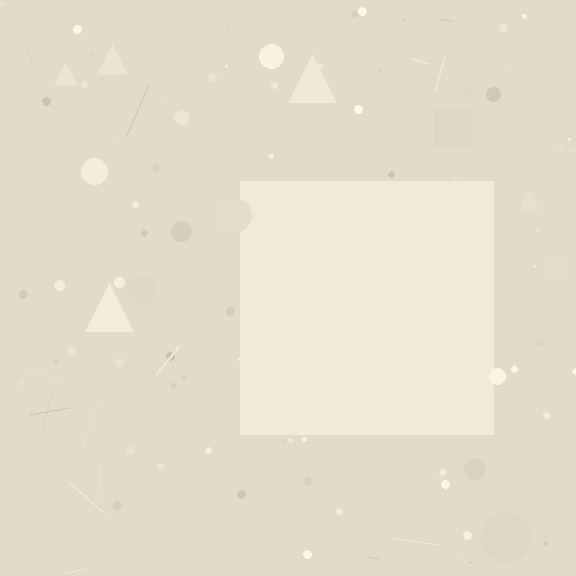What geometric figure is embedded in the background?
A square is embedded in the background.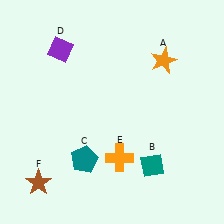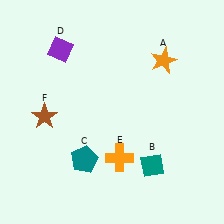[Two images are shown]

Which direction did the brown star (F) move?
The brown star (F) moved up.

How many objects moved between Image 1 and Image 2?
1 object moved between the two images.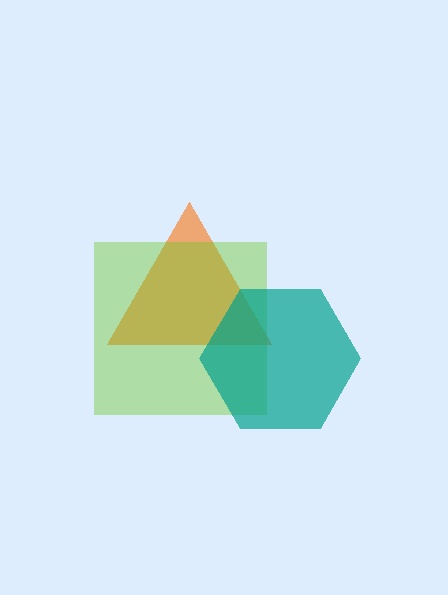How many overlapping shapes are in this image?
There are 3 overlapping shapes in the image.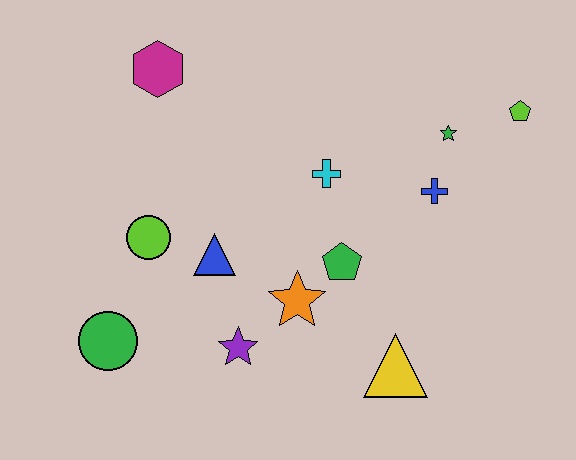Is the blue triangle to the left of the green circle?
No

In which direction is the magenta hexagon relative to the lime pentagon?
The magenta hexagon is to the left of the lime pentagon.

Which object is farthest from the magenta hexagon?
The yellow triangle is farthest from the magenta hexagon.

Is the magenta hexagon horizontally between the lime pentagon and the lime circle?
Yes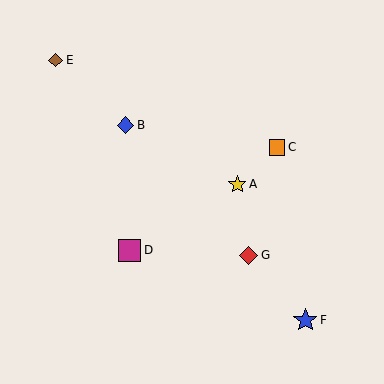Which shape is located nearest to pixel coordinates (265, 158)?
The orange square (labeled C) at (277, 147) is nearest to that location.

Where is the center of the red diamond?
The center of the red diamond is at (249, 255).